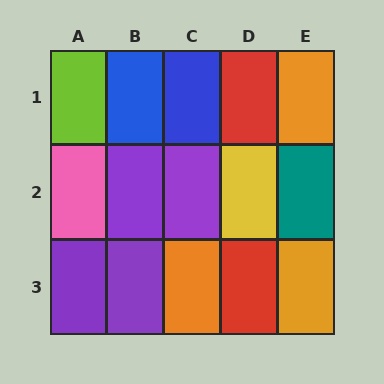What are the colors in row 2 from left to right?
Pink, purple, purple, yellow, teal.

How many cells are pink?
1 cell is pink.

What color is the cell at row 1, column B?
Blue.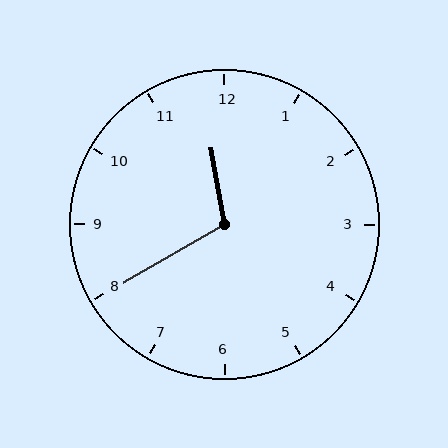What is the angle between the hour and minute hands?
Approximately 110 degrees.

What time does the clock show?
11:40.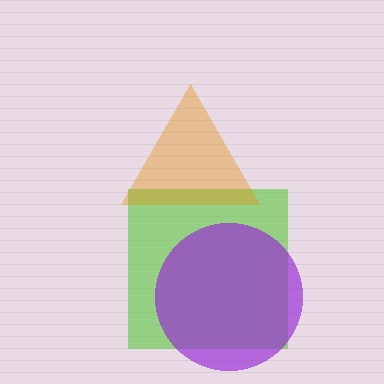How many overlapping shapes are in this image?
There are 3 overlapping shapes in the image.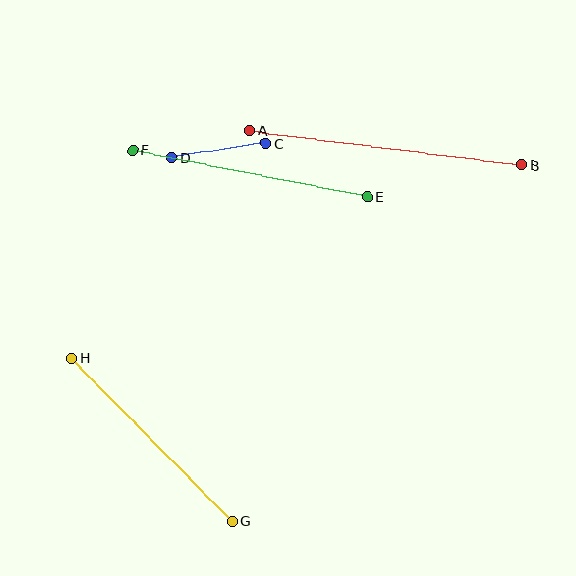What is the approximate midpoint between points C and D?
The midpoint is at approximately (219, 150) pixels.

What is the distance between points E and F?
The distance is approximately 239 pixels.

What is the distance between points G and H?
The distance is approximately 229 pixels.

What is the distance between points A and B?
The distance is approximately 275 pixels.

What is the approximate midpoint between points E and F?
The midpoint is at approximately (250, 173) pixels.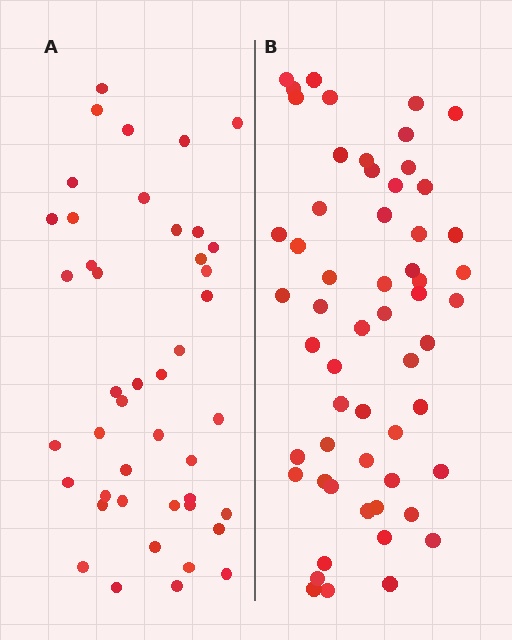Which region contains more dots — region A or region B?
Region B (the right region) has more dots.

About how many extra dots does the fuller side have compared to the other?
Region B has approximately 15 more dots than region A.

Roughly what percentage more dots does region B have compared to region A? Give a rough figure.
About 30% more.